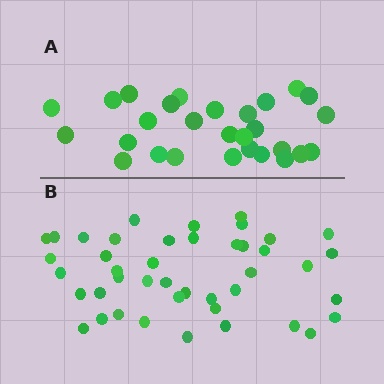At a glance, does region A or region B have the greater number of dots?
Region B (the bottom region) has more dots.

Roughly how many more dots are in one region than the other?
Region B has approximately 15 more dots than region A.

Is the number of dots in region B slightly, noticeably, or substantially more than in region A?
Region B has substantially more. The ratio is roughly 1.5 to 1.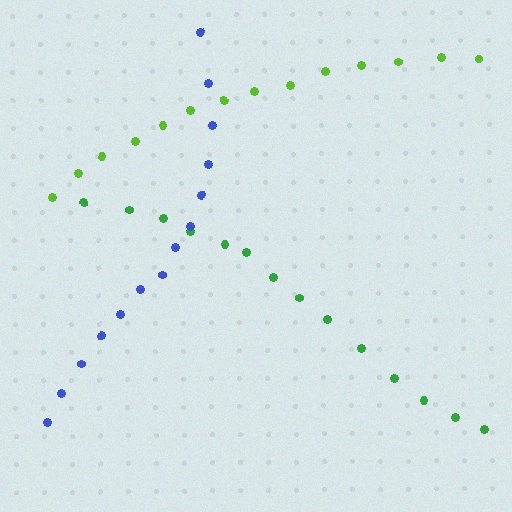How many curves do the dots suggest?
There are 3 distinct paths.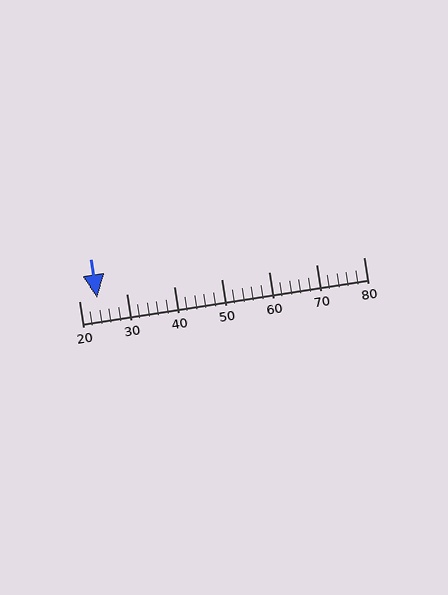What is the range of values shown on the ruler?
The ruler shows values from 20 to 80.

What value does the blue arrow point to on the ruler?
The blue arrow points to approximately 24.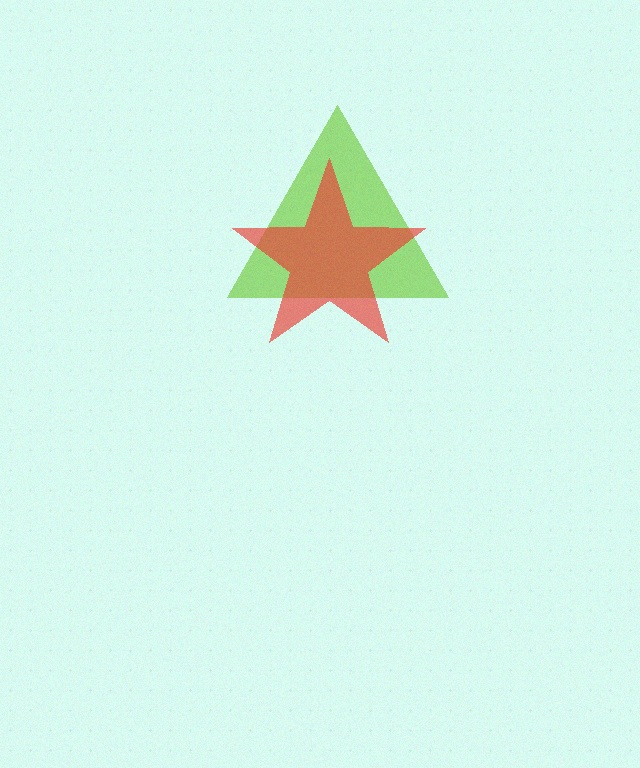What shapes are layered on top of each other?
The layered shapes are: a lime triangle, a red star.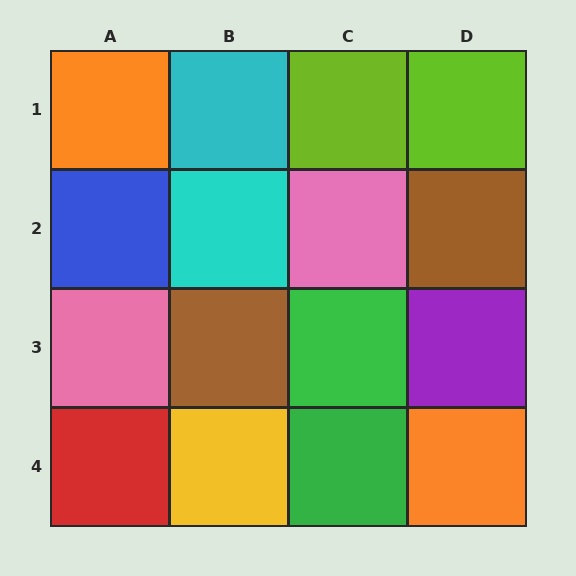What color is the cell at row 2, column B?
Cyan.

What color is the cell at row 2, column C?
Pink.